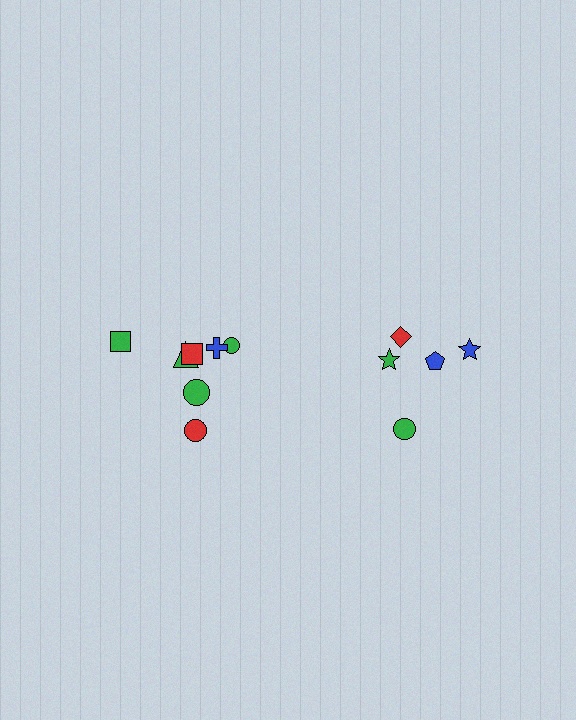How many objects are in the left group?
There are 7 objects.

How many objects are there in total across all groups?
There are 12 objects.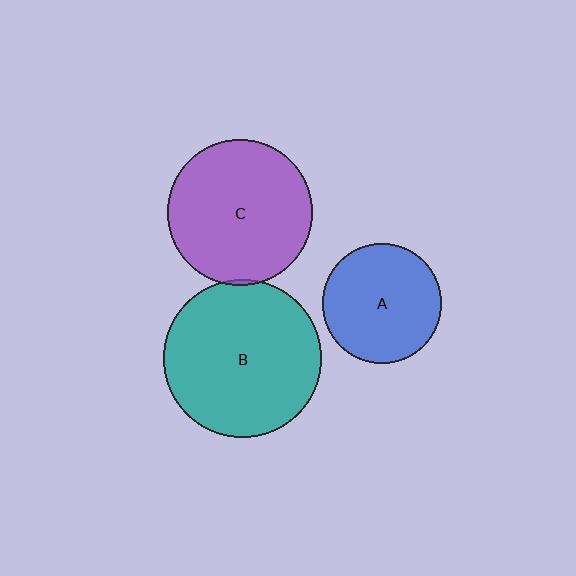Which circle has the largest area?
Circle B (teal).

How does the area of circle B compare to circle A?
Approximately 1.7 times.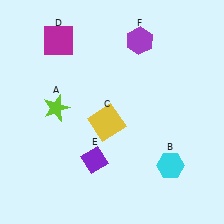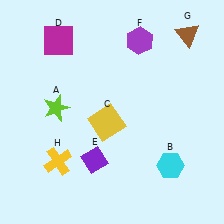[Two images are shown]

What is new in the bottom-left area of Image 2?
A yellow cross (H) was added in the bottom-left area of Image 2.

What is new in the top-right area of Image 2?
A brown triangle (G) was added in the top-right area of Image 2.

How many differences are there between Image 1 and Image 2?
There are 2 differences between the two images.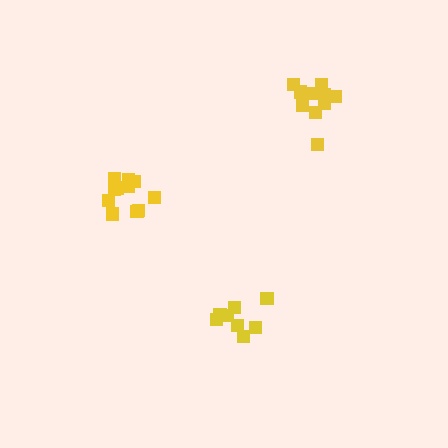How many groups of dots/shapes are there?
There are 3 groups.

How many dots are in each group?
Group 1: 8 dots, Group 2: 11 dots, Group 3: 10 dots (29 total).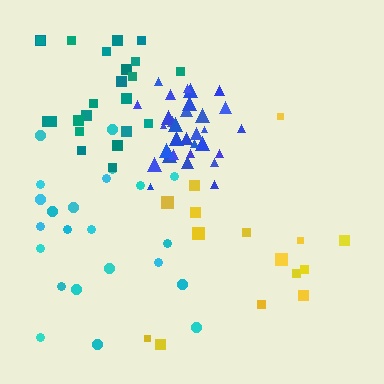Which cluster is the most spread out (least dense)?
Yellow.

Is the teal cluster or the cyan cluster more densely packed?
Teal.